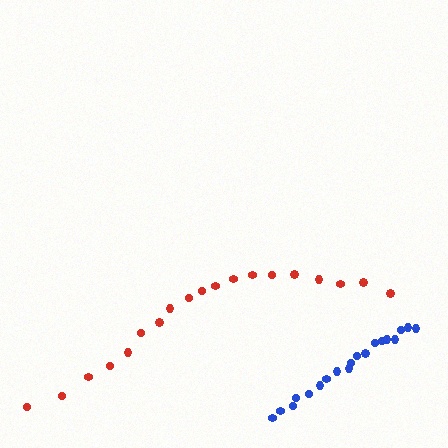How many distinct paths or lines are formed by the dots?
There are 2 distinct paths.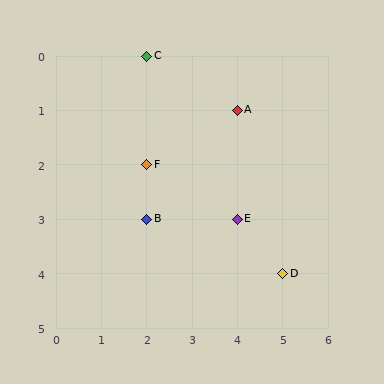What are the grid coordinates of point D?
Point D is at grid coordinates (5, 4).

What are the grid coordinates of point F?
Point F is at grid coordinates (2, 2).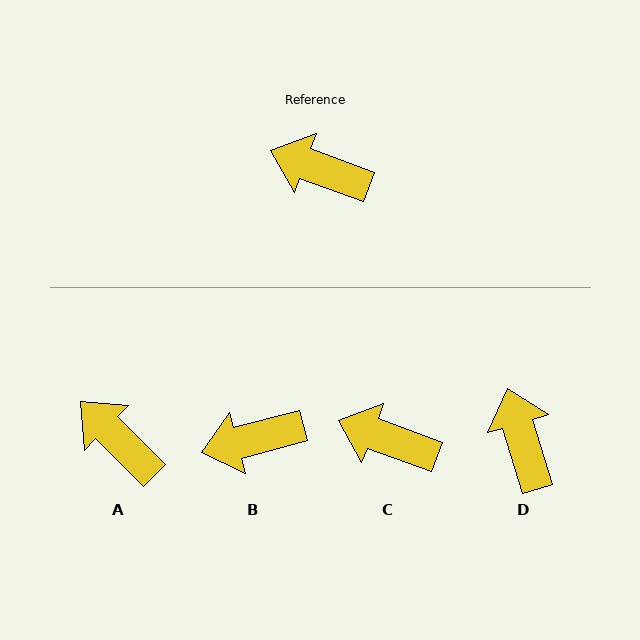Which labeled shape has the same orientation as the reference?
C.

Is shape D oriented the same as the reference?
No, it is off by about 53 degrees.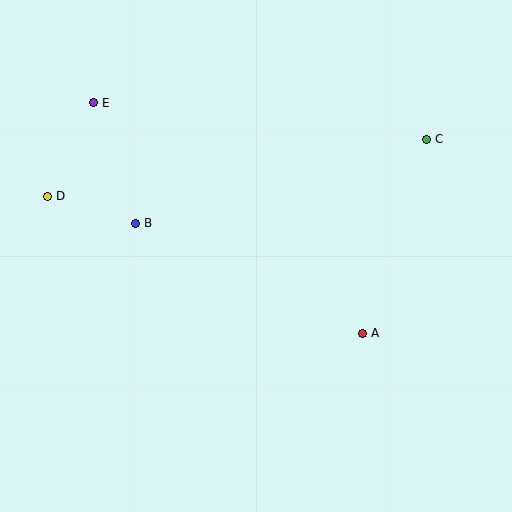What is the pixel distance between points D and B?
The distance between D and B is 92 pixels.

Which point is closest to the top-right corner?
Point C is closest to the top-right corner.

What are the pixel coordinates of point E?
Point E is at (94, 103).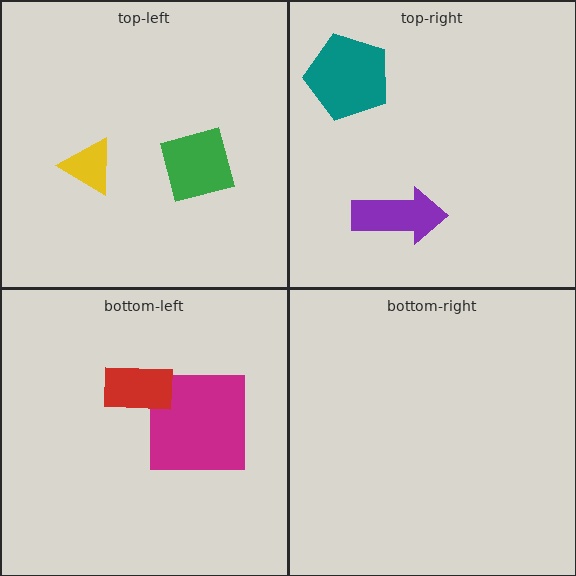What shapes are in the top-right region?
The purple arrow, the teal pentagon.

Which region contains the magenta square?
The bottom-left region.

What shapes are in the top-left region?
The green square, the yellow triangle.